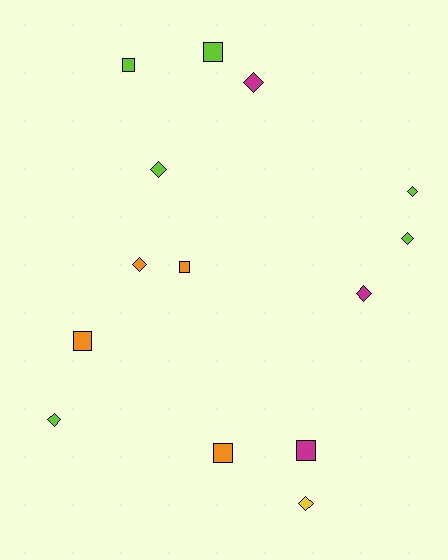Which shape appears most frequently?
Diamond, with 8 objects.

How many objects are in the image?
There are 14 objects.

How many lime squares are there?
There are 2 lime squares.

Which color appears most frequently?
Lime, with 6 objects.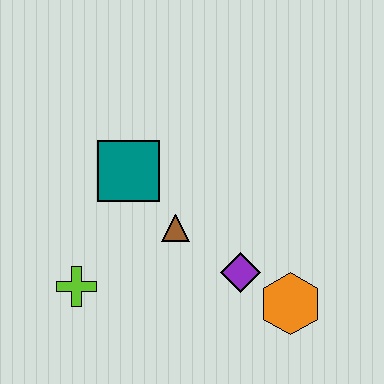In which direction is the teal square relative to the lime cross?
The teal square is above the lime cross.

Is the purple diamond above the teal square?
No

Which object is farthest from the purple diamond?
The lime cross is farthest from the purple diamond.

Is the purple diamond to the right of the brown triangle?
Yes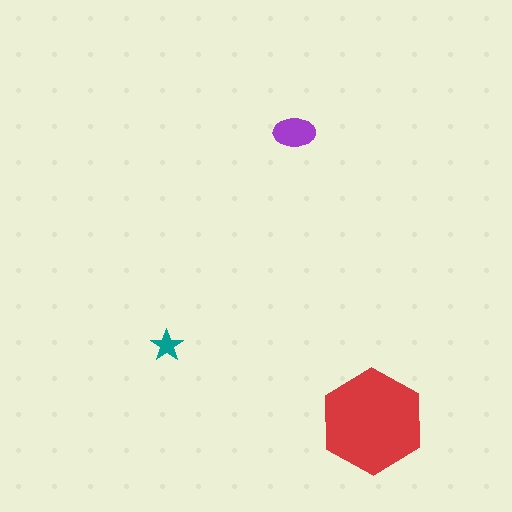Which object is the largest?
The red hexagon.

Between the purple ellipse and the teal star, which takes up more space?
The purple ellipse.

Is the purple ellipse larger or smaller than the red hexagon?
Smaller.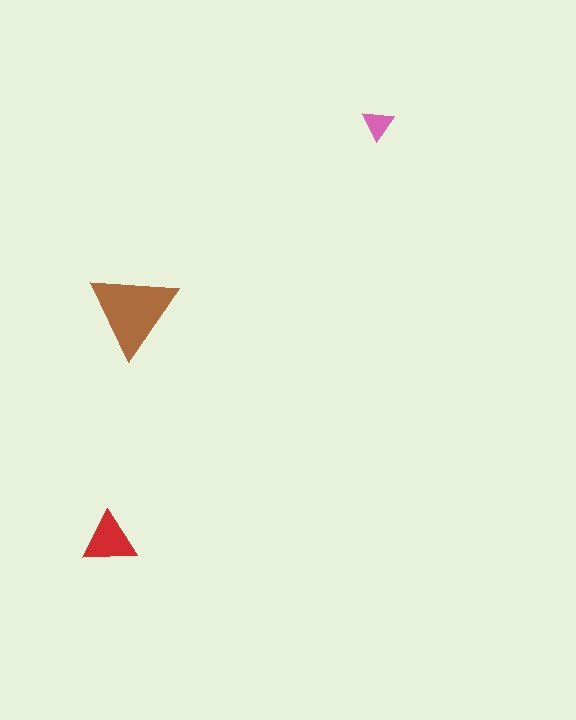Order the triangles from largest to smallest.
the brown one, the red one, the pink one.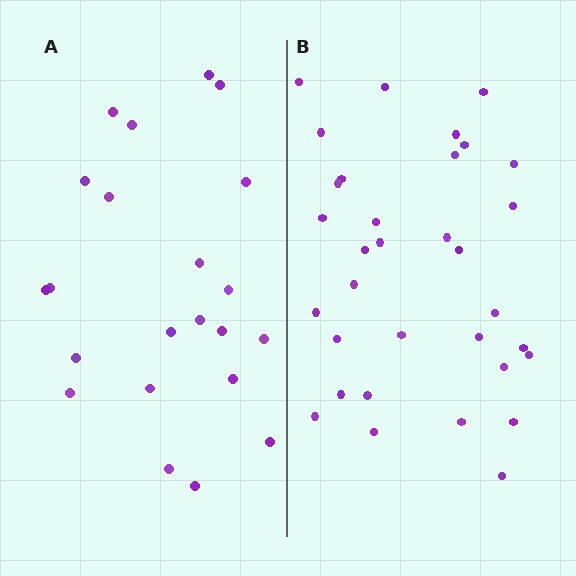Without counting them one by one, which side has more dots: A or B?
Region B (the right region) has more dots.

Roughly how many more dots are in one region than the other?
Region B has roughly 12 or so more dots than region A.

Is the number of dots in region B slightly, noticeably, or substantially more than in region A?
Region B has substantially more. The ratio is roughly 1.5 to 1.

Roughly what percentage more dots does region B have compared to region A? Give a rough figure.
About 50% more.